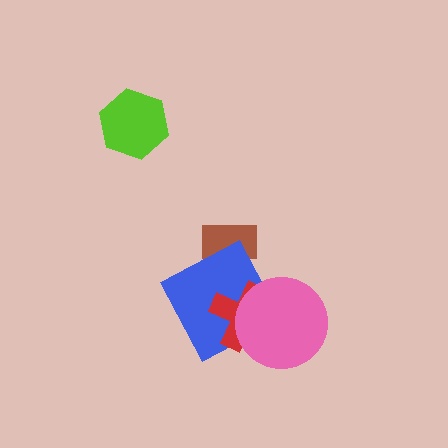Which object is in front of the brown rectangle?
The blue square is in front of the brown rectangle.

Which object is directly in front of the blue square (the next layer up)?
The red cross is directly in front of the blue square.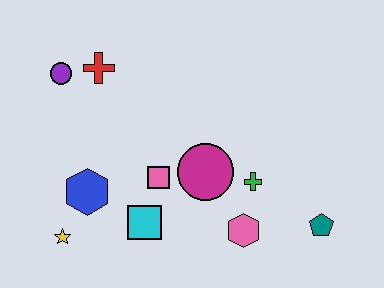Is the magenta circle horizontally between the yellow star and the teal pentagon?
Yes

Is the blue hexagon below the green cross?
Yes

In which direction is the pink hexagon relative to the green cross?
The pink hexagon is below the green cross.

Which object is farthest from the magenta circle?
The purple circle is farthest from the magenta circle.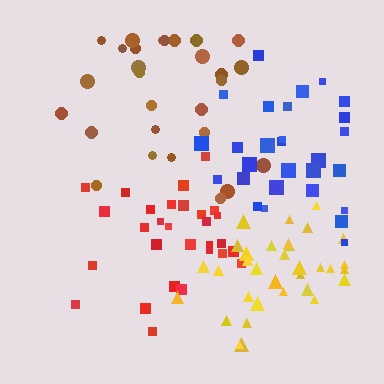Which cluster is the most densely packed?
Yellow.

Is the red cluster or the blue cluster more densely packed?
Blue.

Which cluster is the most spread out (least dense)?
Brown.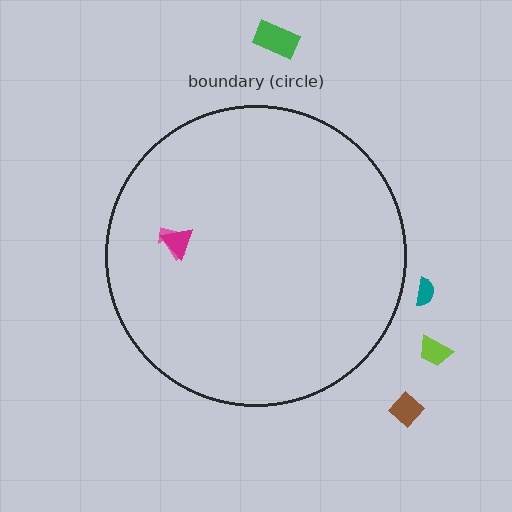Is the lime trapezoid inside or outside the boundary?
Outside.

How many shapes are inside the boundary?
2 inside, 4 outside.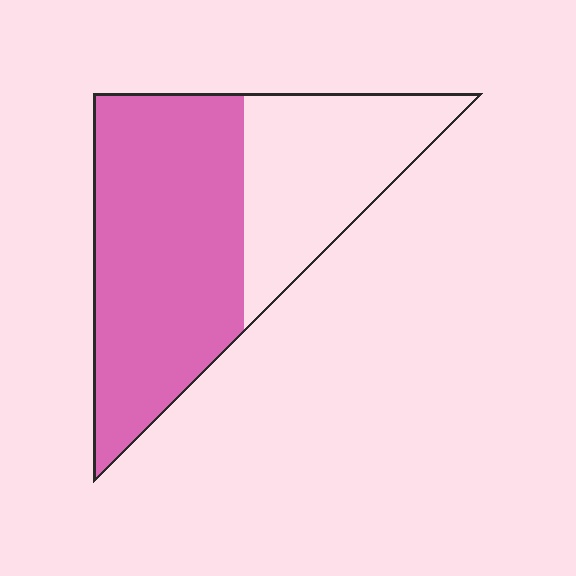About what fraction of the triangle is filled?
About five eighths (5/8).